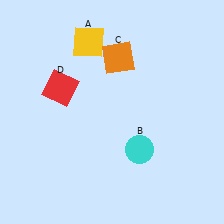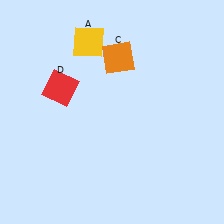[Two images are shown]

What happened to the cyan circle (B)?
The cyan circle (B) was removed in Image 2. It was in the bottom-right area of Image 1.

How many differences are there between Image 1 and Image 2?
There is 1 difference between the two images.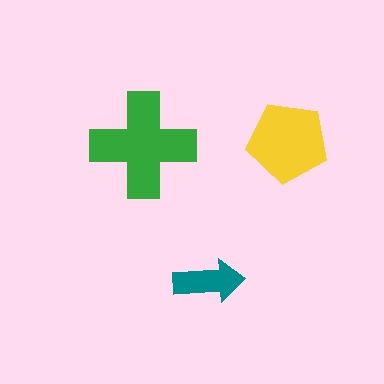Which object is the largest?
The green cross.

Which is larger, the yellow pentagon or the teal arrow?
The yellow pentagon.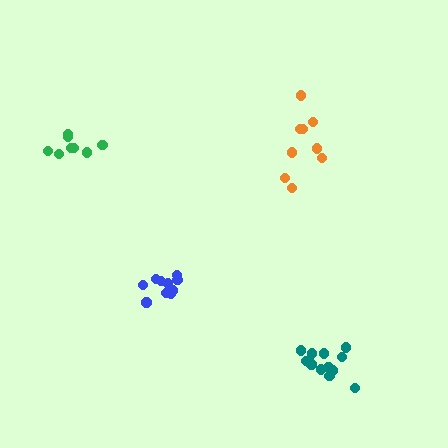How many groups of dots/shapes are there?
There are 4 groups.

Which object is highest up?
The orange cluster is topmost.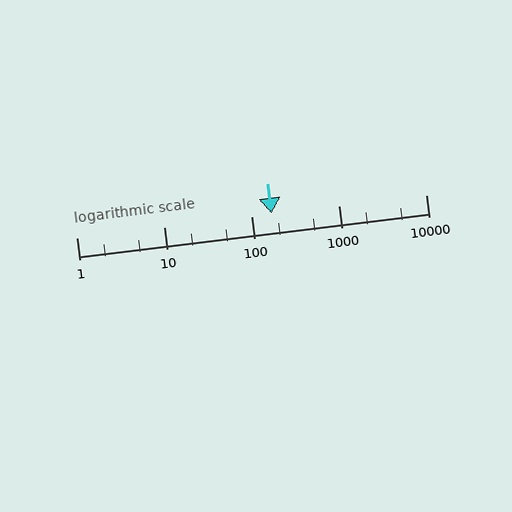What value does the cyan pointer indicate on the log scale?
The pointer indicates approximately 170.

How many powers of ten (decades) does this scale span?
The scale spans 4 decades, from 1 to 10000.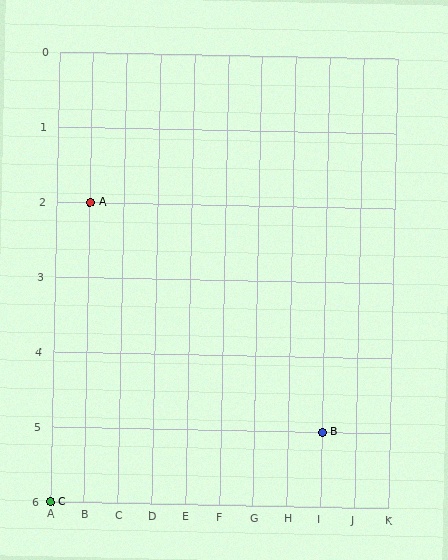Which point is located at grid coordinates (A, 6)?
Point C is at (A, 6).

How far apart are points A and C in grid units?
Points A and C are 1 column and 4 rows apart (about 4.1 grid units diagonally).